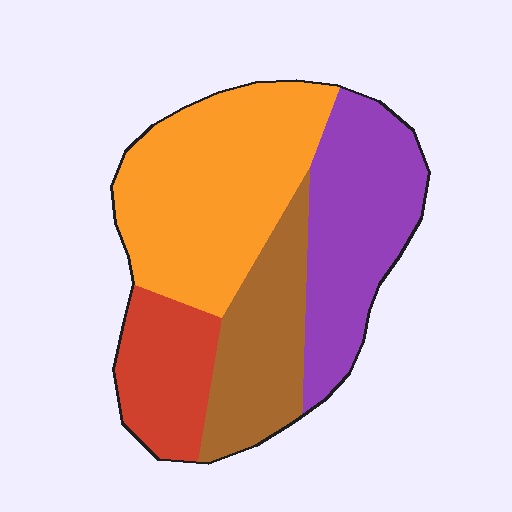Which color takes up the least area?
Red, at roughly 15%.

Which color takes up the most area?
Orange, at roughly 35%.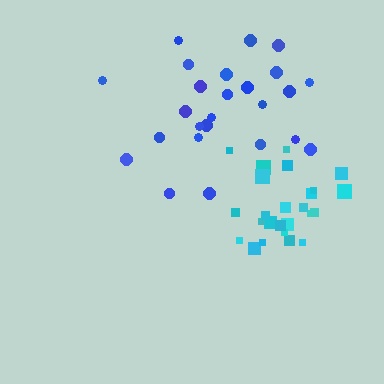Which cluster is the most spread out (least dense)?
Blue.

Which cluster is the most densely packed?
Cyan.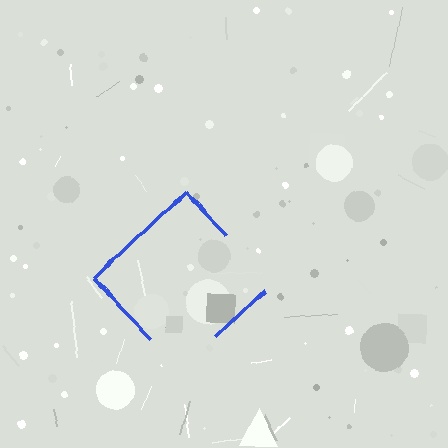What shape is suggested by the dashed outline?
The dashed outline suggests a diamond.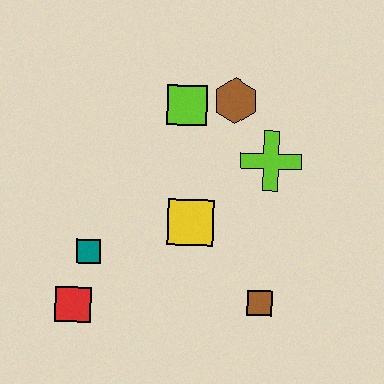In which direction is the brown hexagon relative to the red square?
The brown hexagon is above the red square.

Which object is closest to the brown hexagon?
The lime square is closest to the brown hexagon.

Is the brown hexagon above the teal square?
Yes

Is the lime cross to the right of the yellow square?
Yes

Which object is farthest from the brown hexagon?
The red square is farthest from the brown hexagon.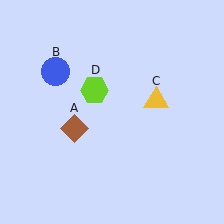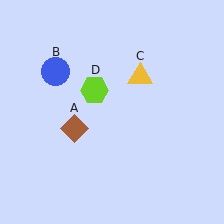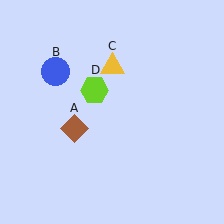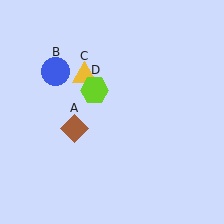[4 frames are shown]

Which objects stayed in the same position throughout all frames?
Brown diamond (object A) and blue circle (object B) and lime hexagon (object D) remained stationary.